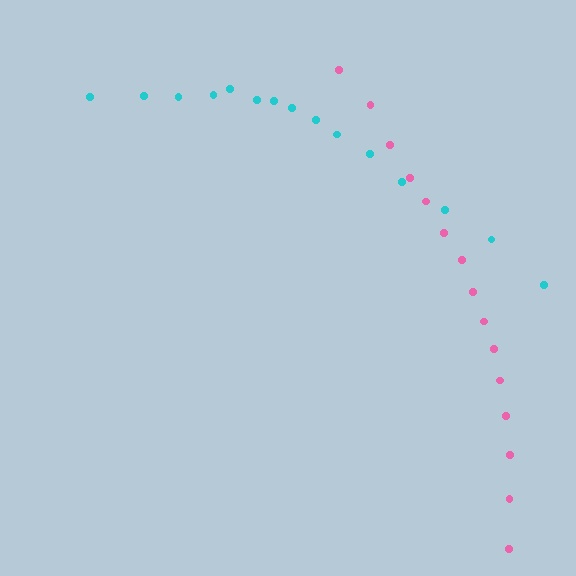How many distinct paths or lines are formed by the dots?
There are 2 distinct paths.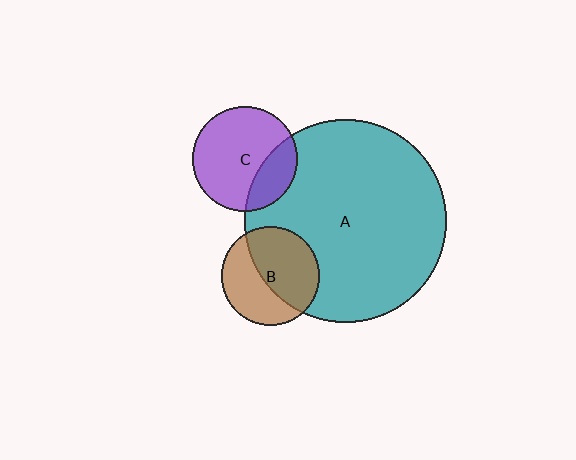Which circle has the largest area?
Circle A (teal).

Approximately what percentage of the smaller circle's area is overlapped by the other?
Approximately 55%.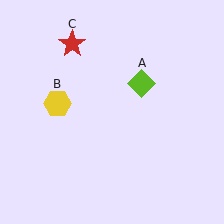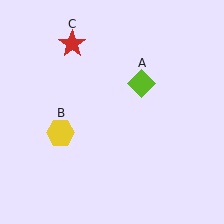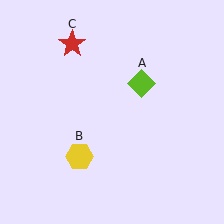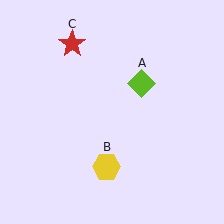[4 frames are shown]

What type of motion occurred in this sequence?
The yellow hexagon (object B) rotated counterclockwise around the center of the scene.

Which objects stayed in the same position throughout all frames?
Lime diamond (object A) and red star (object C) remained stationary.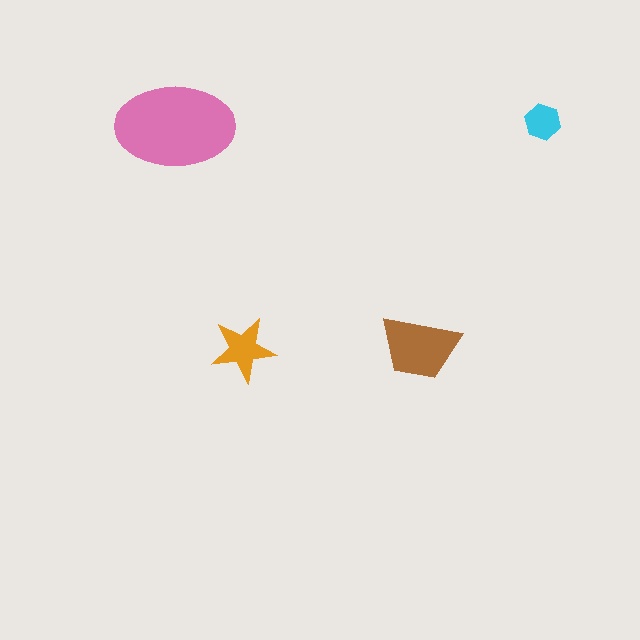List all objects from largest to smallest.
The pink ellipse, the brown trapezoid, the orange star, the cyan hexagon.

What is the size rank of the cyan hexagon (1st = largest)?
4th.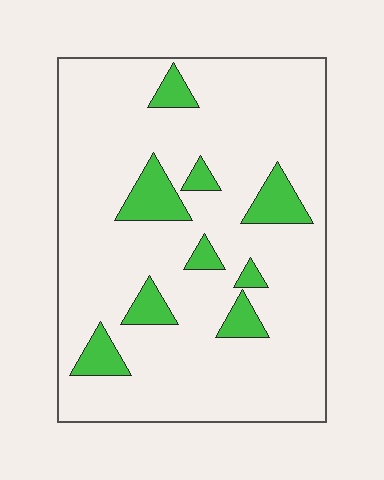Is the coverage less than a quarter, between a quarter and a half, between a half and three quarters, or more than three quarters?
Less than a quarter.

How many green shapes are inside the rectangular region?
9.